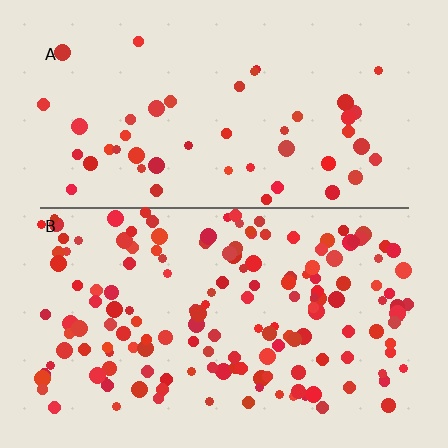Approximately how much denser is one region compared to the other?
Approximately 3.3× — region B over region A.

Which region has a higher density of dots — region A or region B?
B (the bottom).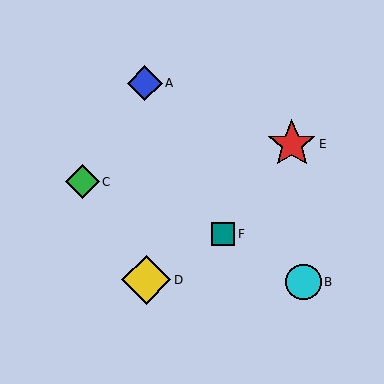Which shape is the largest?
The red star (labeled E) is the largest.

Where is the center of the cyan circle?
The center of the cyan circle is at (303, 282).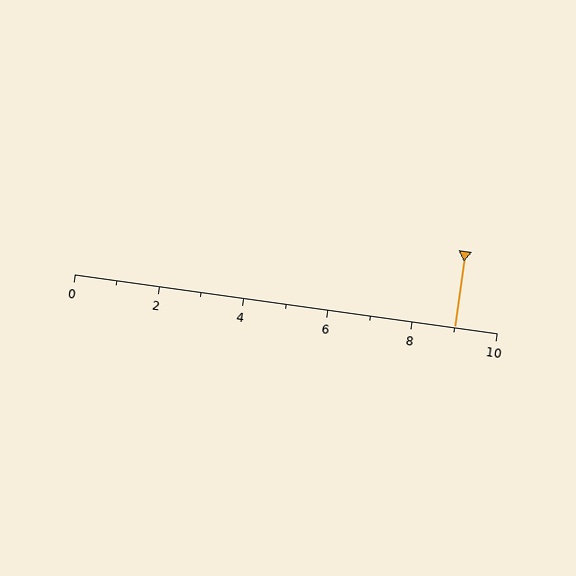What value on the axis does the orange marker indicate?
The marker indicates approximately 9.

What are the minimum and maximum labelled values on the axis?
The axis runs from 0 to 10.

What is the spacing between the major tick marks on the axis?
The major ticks are spaced 2 apart.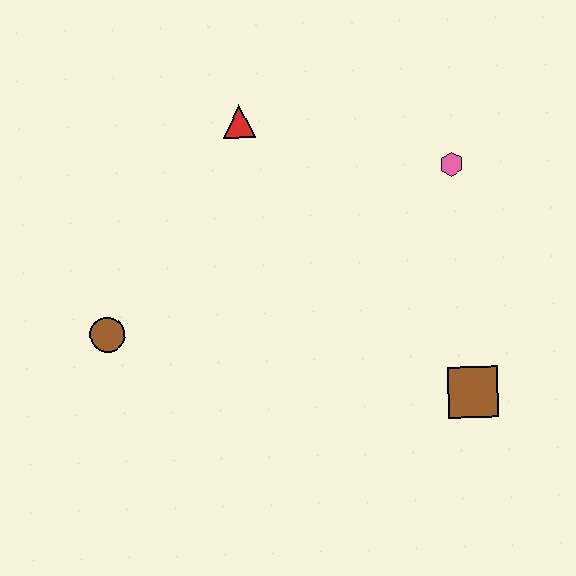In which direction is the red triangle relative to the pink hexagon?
The red triangle is to the left of the pink hexagon.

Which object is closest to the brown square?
The pink hexagon is closest to the brown square.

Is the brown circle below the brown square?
No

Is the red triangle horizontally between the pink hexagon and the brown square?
No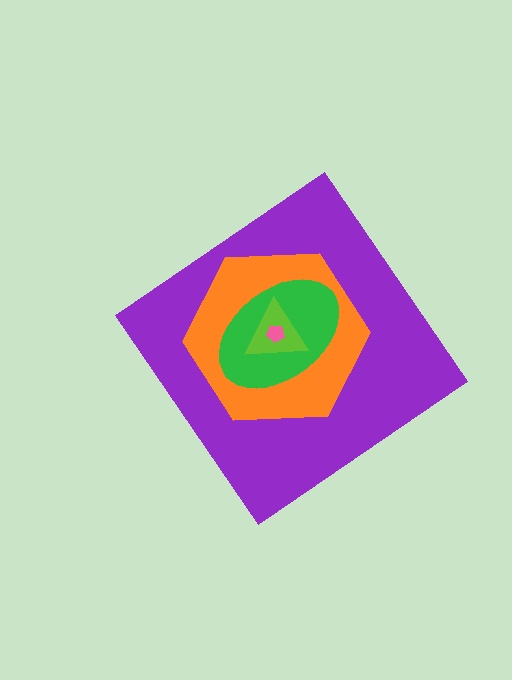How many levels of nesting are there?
5.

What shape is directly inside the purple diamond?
The orange hexagon.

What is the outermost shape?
The purple diamond.